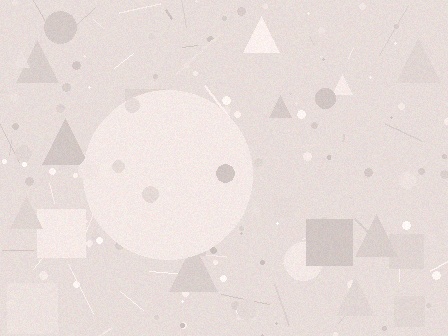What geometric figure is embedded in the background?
A circle is embedded in the background.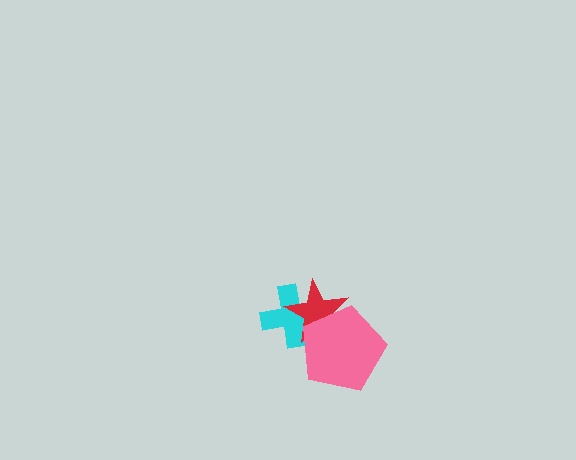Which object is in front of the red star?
The pink pentagon is in front of the red star.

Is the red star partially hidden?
Yes, it is partially covered by another shape.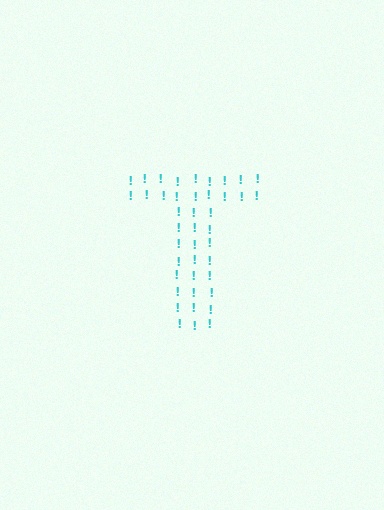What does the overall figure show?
The overall figure shows the letter T.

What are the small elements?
The small elements are exclamation marks.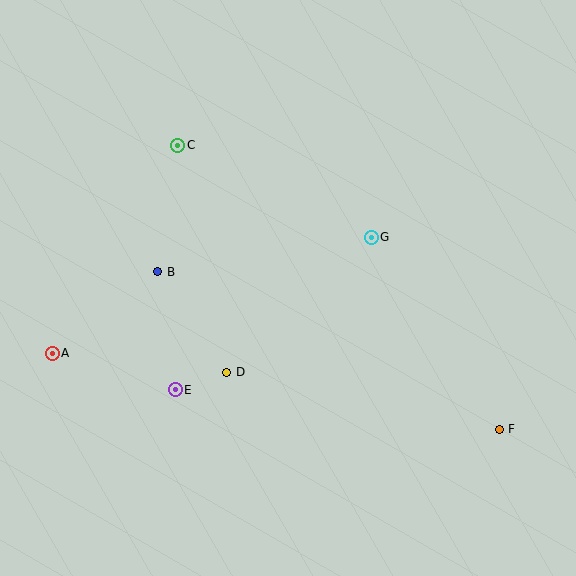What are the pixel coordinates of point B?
Point B is at (158, 272).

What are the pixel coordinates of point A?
Point A is at (52, 353).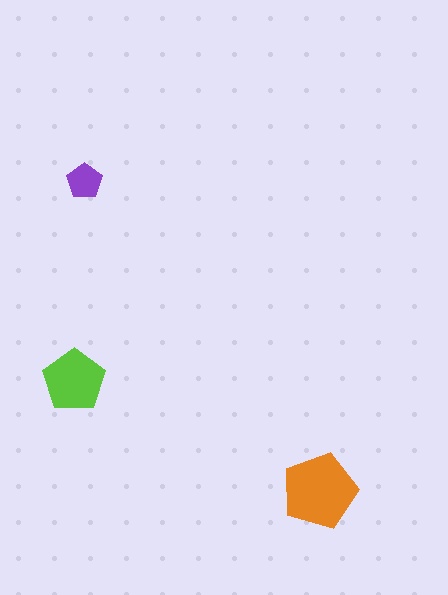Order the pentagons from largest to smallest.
the orange one, the lime one, the purple one.